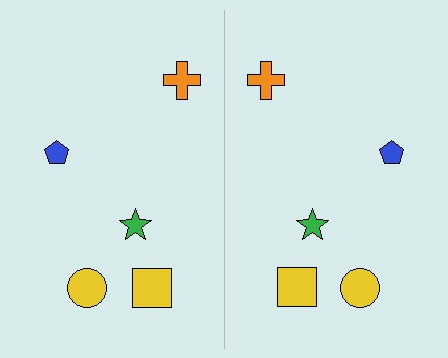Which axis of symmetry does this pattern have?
The pattern has a vertical axis of symmetry running through the center of the image.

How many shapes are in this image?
There are 10 shapes in this image.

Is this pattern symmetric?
Yes, this pattern has bilateral (reflection) symmetry.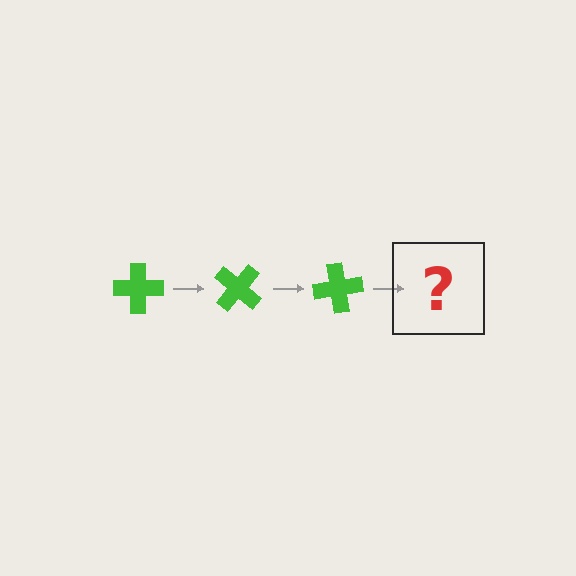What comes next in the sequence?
The next element should be a green cross rotated 120 degrees.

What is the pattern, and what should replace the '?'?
The pattern is that the cross rotates 40 degrees each step. The '?' should be a green cross rotated 120 degrees.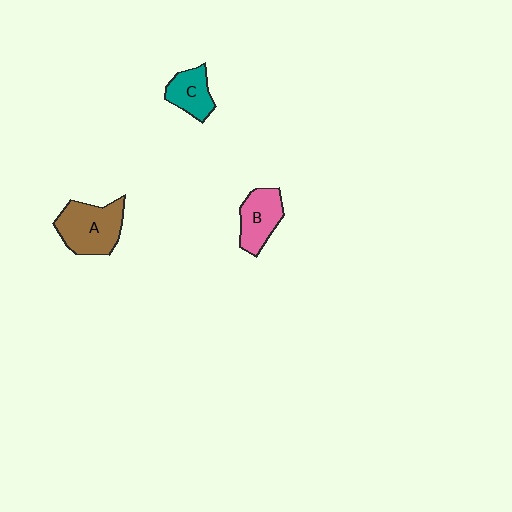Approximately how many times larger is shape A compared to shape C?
Approximately 1.7 times.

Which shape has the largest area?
Shape A (brown).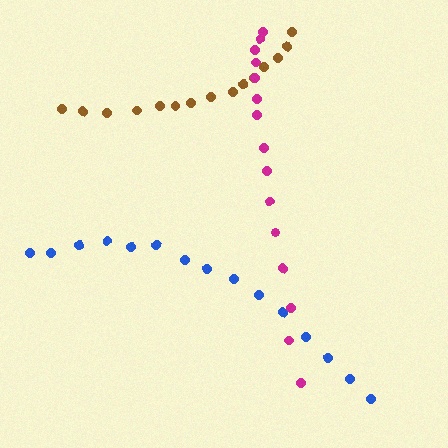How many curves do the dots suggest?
There are 3 distinct paths.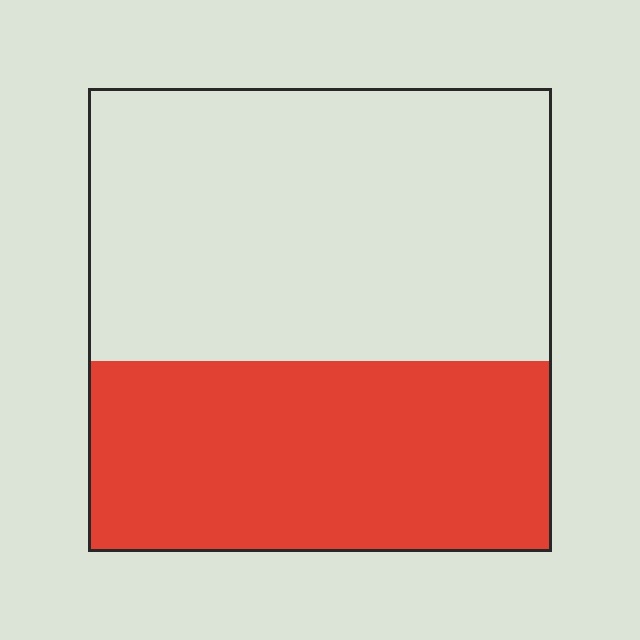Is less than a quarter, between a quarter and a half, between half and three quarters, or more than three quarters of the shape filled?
Between a quarter and a half.